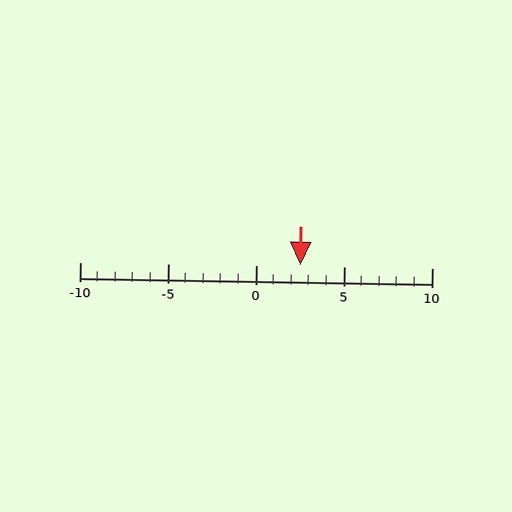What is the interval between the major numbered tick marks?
The major tick marks are spaced 5 units apart.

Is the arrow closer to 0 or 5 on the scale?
The arrow is closer to 5.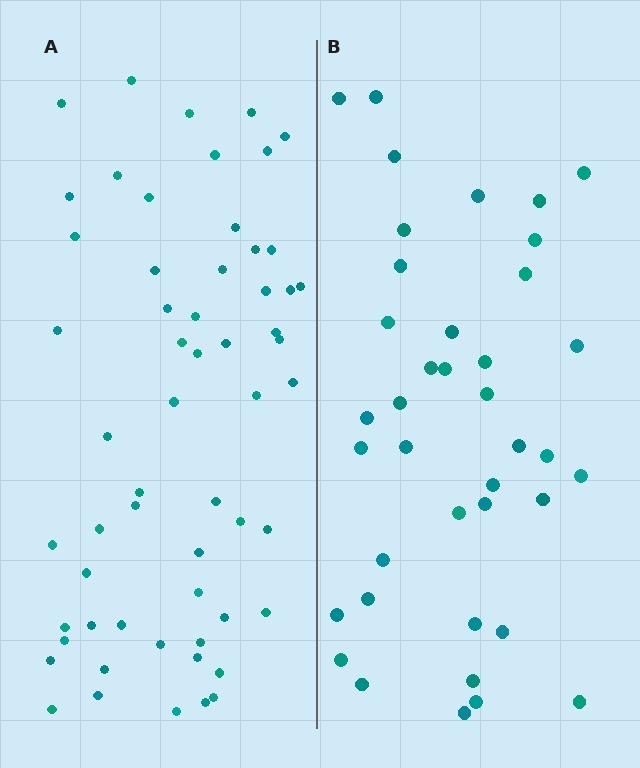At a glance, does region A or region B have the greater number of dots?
Region A (the left region) has more dots.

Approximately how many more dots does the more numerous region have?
Region A has approximately 20 more dots than region B.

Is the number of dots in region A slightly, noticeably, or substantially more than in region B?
Region A has substantially more. The ratio is roughly 1.5 to 1.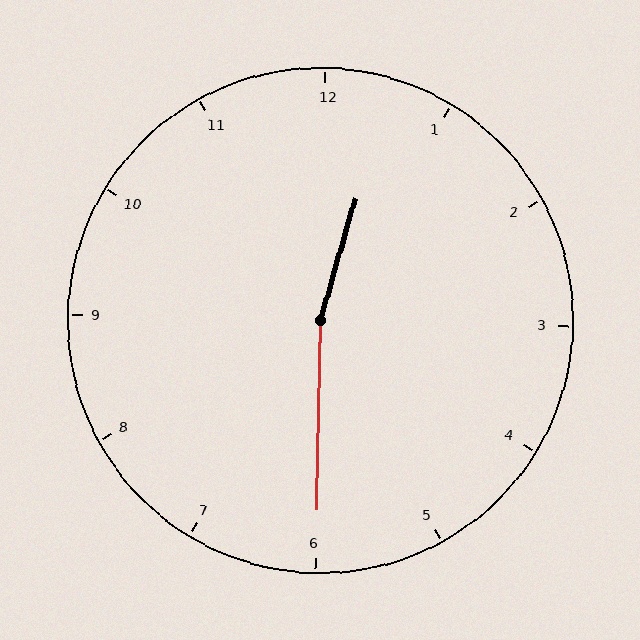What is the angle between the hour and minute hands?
Approximately 165 degrees.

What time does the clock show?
12:30.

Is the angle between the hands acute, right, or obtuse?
It is obtuse.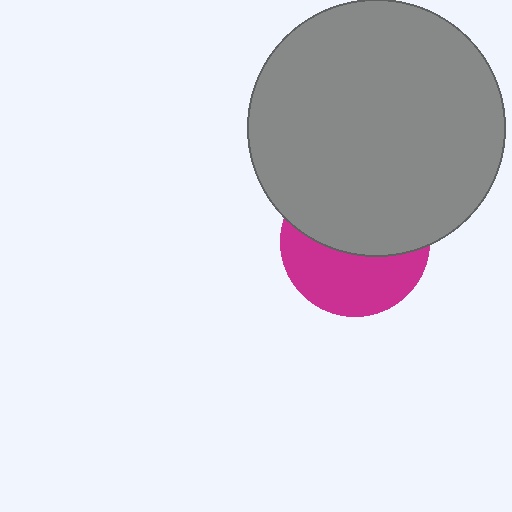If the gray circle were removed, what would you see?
You would see the complete magenta circle.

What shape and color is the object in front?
The object in front is a gray circle.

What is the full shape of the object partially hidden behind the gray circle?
The partially hidden object is a magenta circle.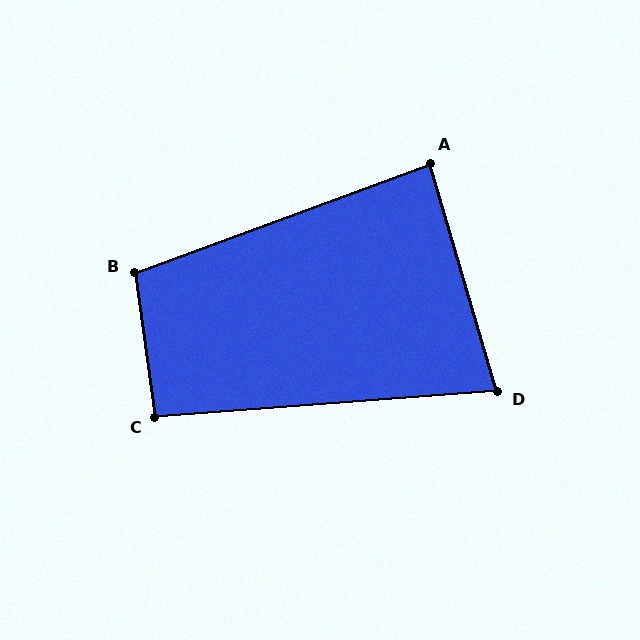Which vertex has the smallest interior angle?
D, at approximately 78 degrees.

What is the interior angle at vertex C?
Approximately 94 degrees (approximately right).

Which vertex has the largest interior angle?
B, at approximately 102 degrees.